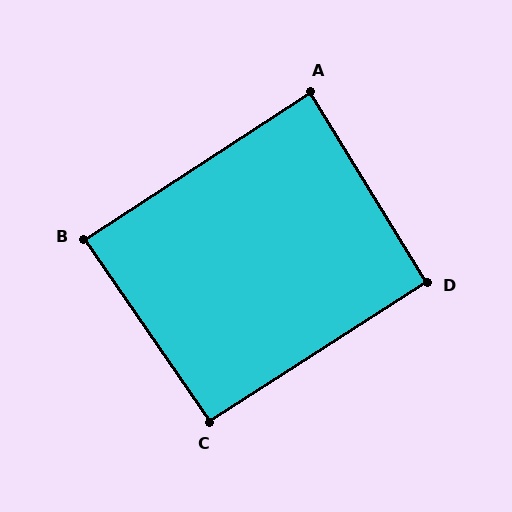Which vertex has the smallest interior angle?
A, at approximately 88 degrees.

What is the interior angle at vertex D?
Approximately 91 degrees (approximately right).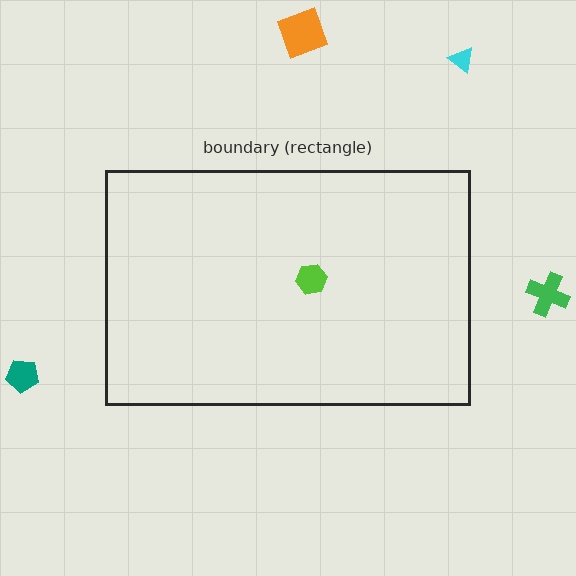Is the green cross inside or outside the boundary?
Outside.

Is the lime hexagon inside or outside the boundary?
Inside.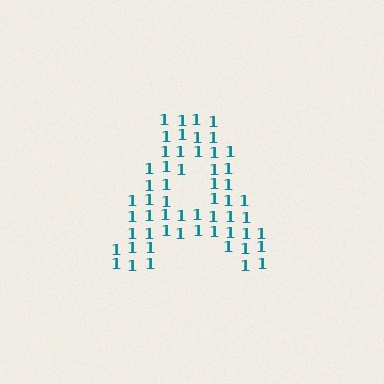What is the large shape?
The large shape is the letter A.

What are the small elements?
The small elements are digit 1's.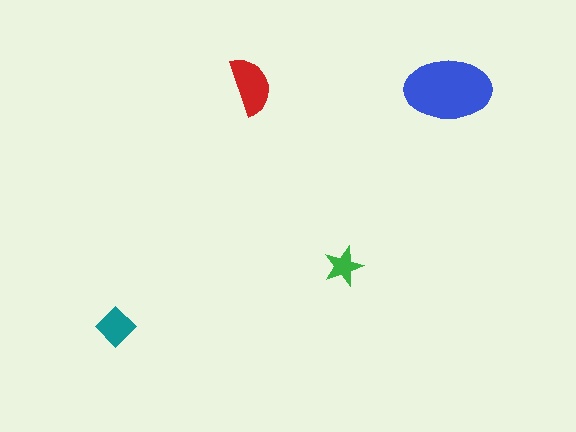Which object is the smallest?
The green star.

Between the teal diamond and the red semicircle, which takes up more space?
The red semicircle.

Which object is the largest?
The blue ellipse.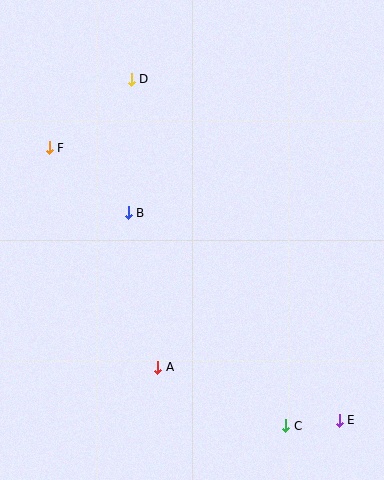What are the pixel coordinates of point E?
Point E is at (339, 420).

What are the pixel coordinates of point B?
Point B is at (128, 213).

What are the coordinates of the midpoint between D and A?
The midpoint between D and A is at (145, 223).